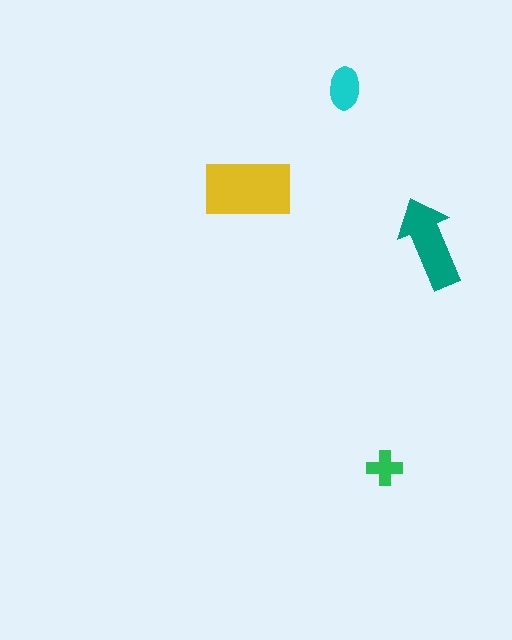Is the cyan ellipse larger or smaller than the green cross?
Larger.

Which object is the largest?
The yellow rectangle.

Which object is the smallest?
The green cross.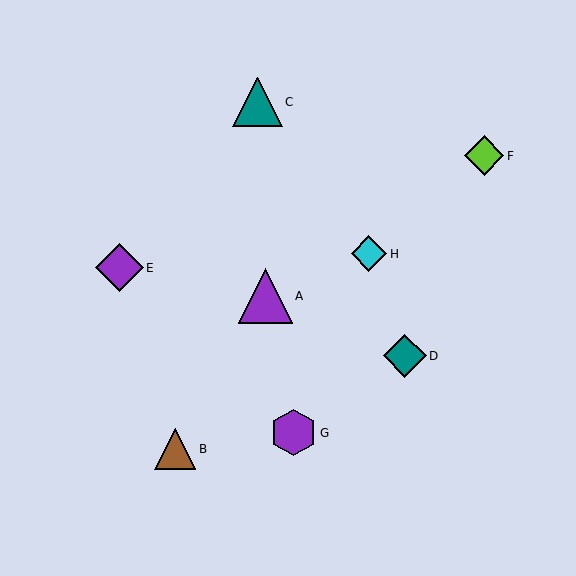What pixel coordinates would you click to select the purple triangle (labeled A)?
Click at (265, 296) to select the purple triangle A.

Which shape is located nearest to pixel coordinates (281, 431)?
The purple hexagon (labeled G) at (294, 433) is nearest to that location.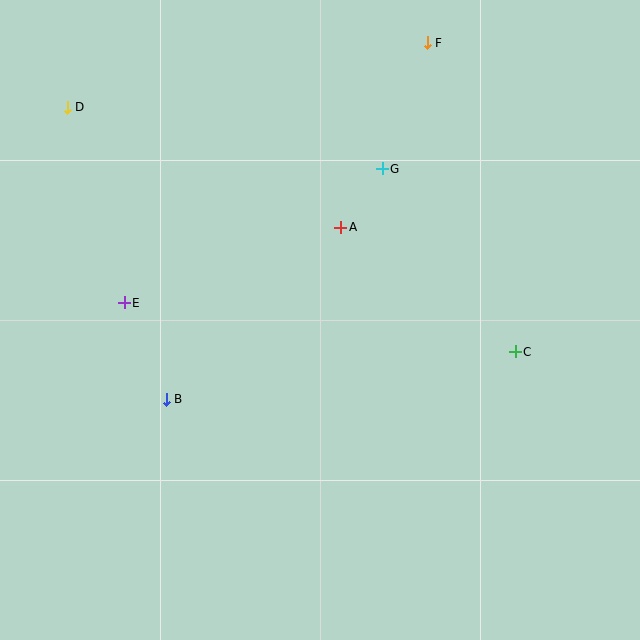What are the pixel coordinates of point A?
Point A is at (341, 227).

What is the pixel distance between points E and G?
The distance between E and G is 291 pixels.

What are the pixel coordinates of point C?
Point C is at (515, 352).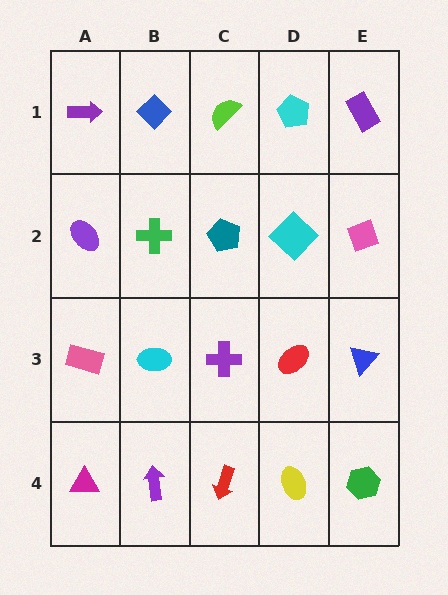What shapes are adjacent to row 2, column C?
A lime semicircle (row 1, column C), a purple cross (row 3, column C), a green cross (row 2, column B), a cyan diamond (row 2, column D).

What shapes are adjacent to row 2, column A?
A purple arrow (row 1, column A), a pink rectangle (row 3, column A), a green cross (row 2, column B).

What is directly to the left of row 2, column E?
A cyan diamond.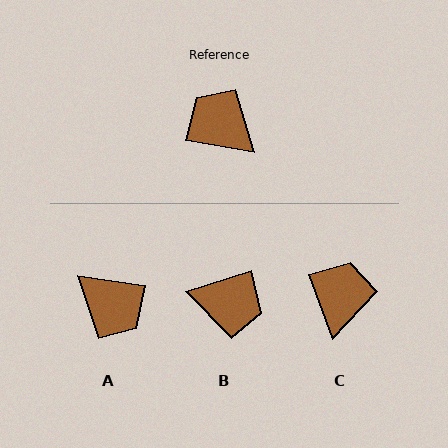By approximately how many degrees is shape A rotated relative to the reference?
Approximately 178 degrees clockwise.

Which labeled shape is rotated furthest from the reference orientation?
A, about 178 degrees away.